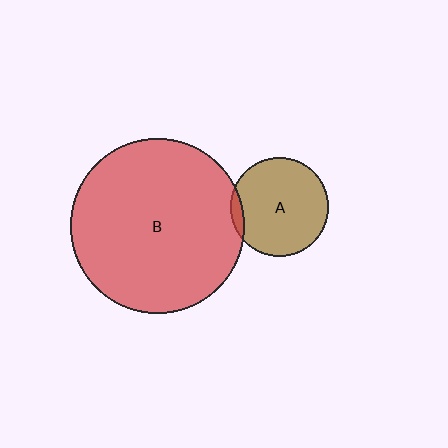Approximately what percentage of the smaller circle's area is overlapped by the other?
Approximately 5%.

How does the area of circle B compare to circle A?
Approximately 3.1 times.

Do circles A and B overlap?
Yes.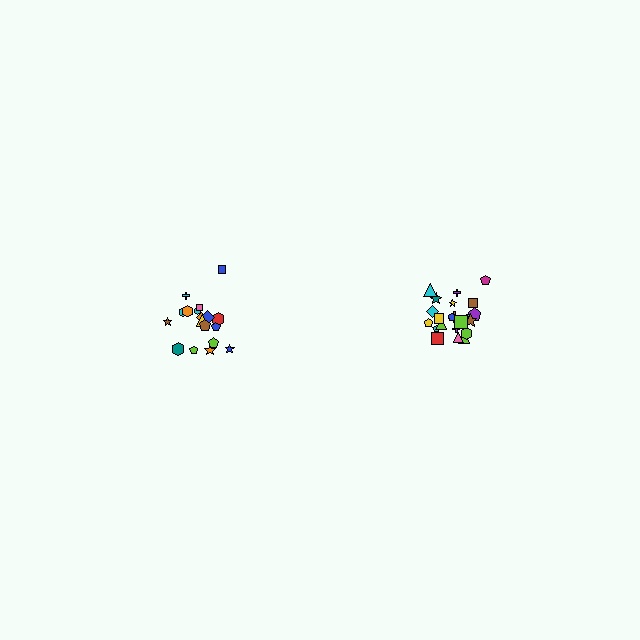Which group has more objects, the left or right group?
The right group.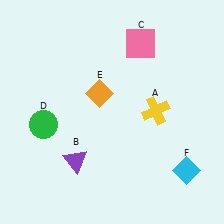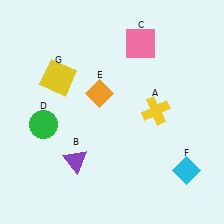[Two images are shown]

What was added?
A yellow square (G) was added in Image 2.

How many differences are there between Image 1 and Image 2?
There is 1 difference between the two images.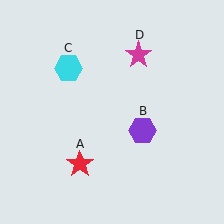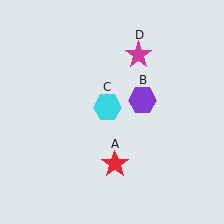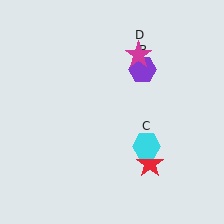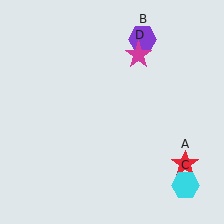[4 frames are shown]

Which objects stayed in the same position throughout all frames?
Magenta star (object D) remained stationary.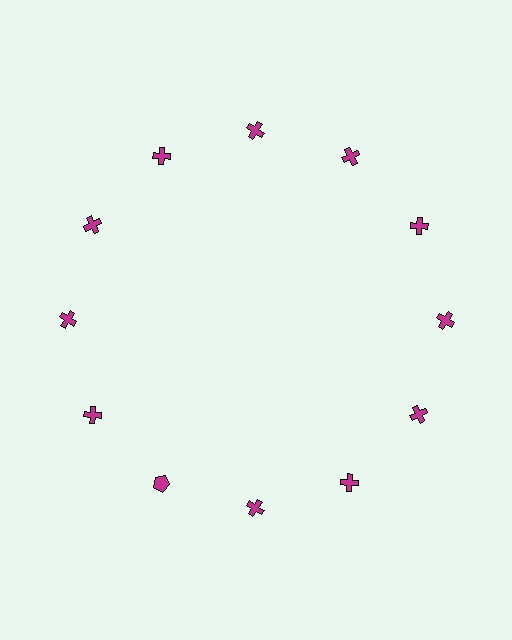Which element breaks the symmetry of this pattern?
The magenta pentagon at roughly the 7 o'clock position breaks the symmetry. All other shapes are magenta crosses.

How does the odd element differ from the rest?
It has a different shape: pentagon instead of cross.